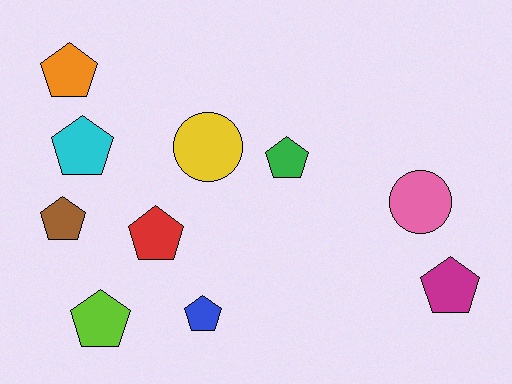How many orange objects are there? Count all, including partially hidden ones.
There is 1 orange object.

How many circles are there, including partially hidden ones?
There are 2 circles.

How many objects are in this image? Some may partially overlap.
There are 10 objects.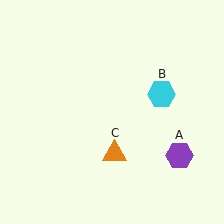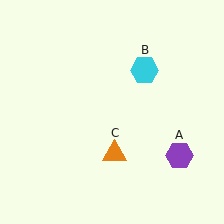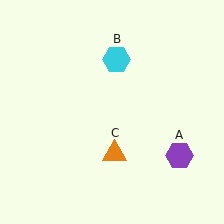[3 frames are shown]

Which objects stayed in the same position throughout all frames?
Purple hexagon (object A) and orange triangle (object C) remained stationary.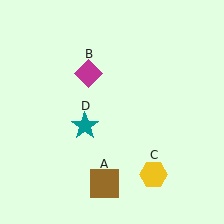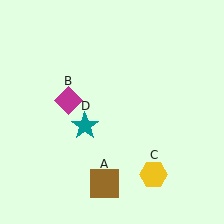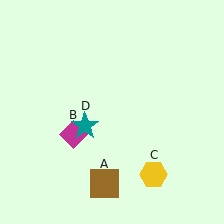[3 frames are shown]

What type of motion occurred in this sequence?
The magenta diamond (object B) rotated counterclockwise around the center of the scene.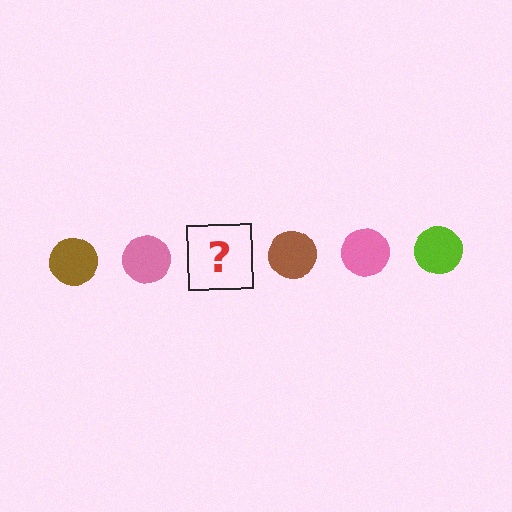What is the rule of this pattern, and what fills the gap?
The rule is that the pattern cycles through brown, pink, lime circles. The gap should be filled with a lime circle.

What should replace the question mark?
The question mark should be replaced with a lime circle.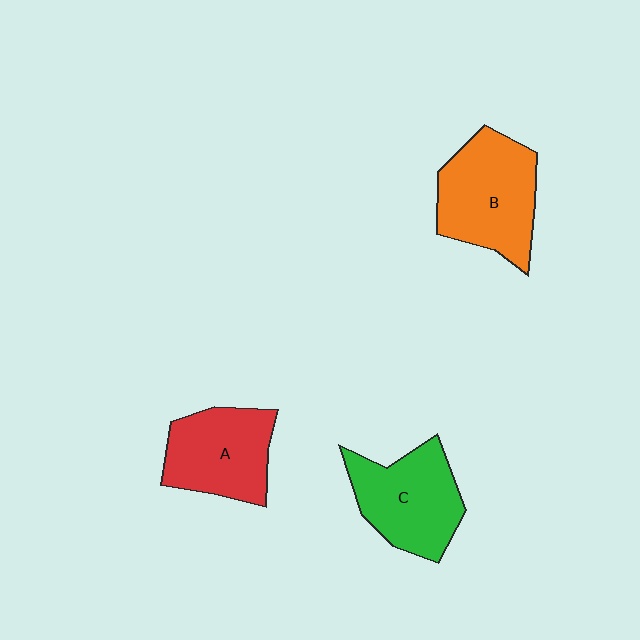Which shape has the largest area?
Shape B (orange).